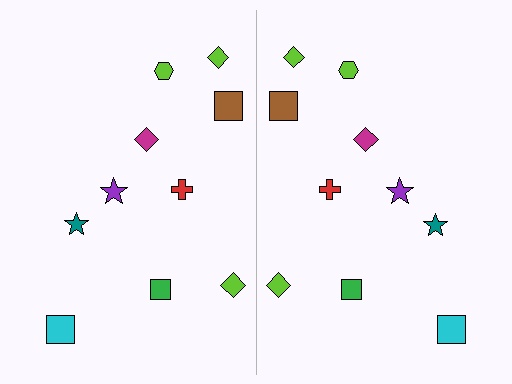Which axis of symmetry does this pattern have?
The pattern has a vertical axis of symmetry running through the center of the image.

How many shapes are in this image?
There are 20 shapes in this image.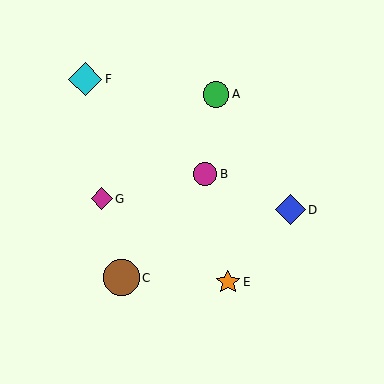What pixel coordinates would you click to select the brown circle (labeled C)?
Click at (121, 278) to select the brown circle C.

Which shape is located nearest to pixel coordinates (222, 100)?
The green circle (labeled A) at (216, 94) is nearest to that location.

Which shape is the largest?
The brown circle (labeled C) is the largest.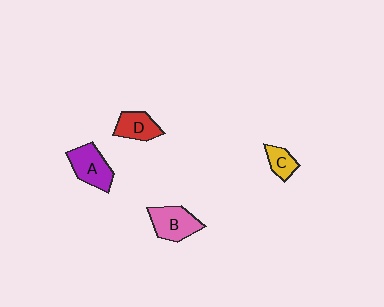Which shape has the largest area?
Shape B (pink).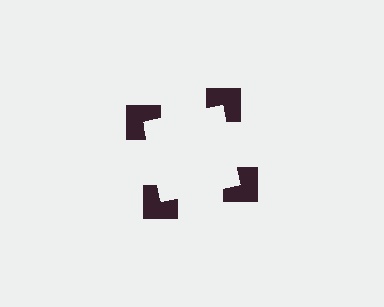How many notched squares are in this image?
There are 4 — one at each vertex of the illusory square.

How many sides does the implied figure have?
4 sides.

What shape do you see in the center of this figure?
An illusory square — its edges are inferred from the aligned wedge cuts in the notched squares, not physically drawn.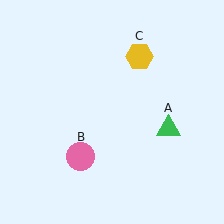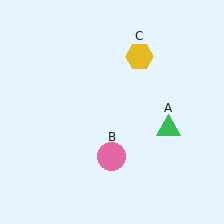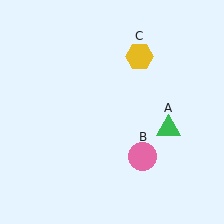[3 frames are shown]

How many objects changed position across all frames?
1 object changed position: pink circle (object B).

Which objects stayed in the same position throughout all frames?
Green triangle (object A) and yellow hexagon (object C) remained stationary.